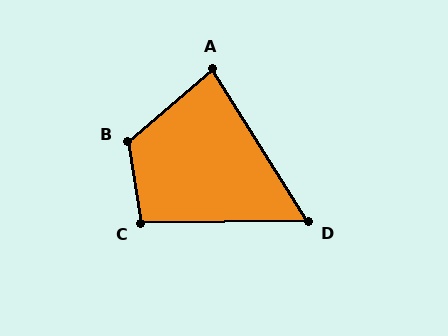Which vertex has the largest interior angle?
B, at approximately 121 degrees.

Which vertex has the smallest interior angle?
D, at approximately 59 degrees.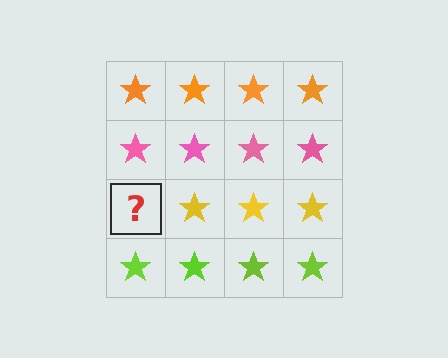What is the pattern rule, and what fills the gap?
The rule is that each row has a consistent color. The gap should be filled with a yellow star.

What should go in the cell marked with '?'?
The missing cell should contain a yellow star.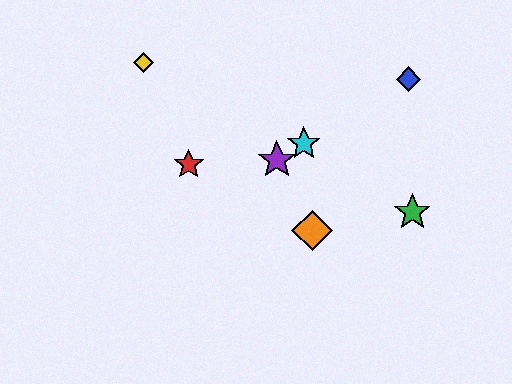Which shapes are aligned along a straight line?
The blue diamond, the purple star, the cyan star are aligned along a straight line.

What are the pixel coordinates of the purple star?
The purple star is at (277, 160).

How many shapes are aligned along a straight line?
3 shapes (the blue diamond, the purple star, the cyan star) are aligned along a straight line.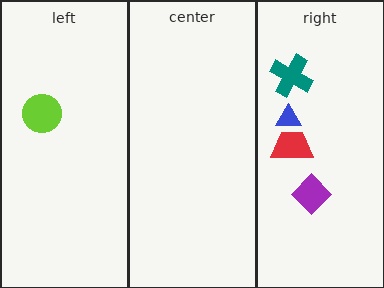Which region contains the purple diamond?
The right region.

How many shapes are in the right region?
4.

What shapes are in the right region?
The blue triangle, the purple diamond, the red trapezoid, the teal cross.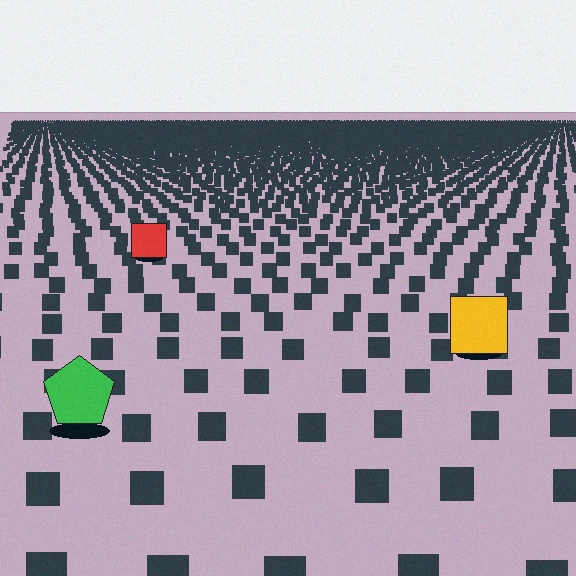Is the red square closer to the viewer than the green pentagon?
No. The green pentagon is closer — you can tell from the texture gradient: the ground texture is coarser near it.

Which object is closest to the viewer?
The green pentagon is closest. The texture marks near it are larger and more spread out.